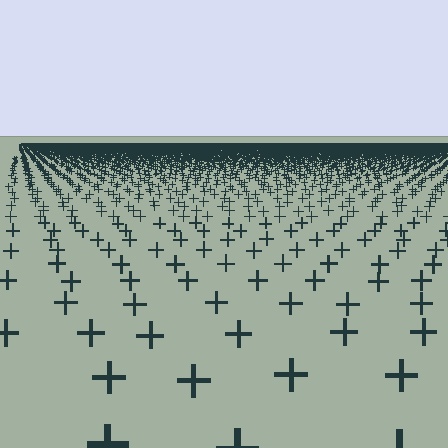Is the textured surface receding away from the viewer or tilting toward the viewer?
The surface is receding away from the viewer. Texture elements get smaller and denser toward the top.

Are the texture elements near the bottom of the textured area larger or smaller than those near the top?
Larger. Near the bottom, elements are closer to the viewer and appear at a bigger on-screen size.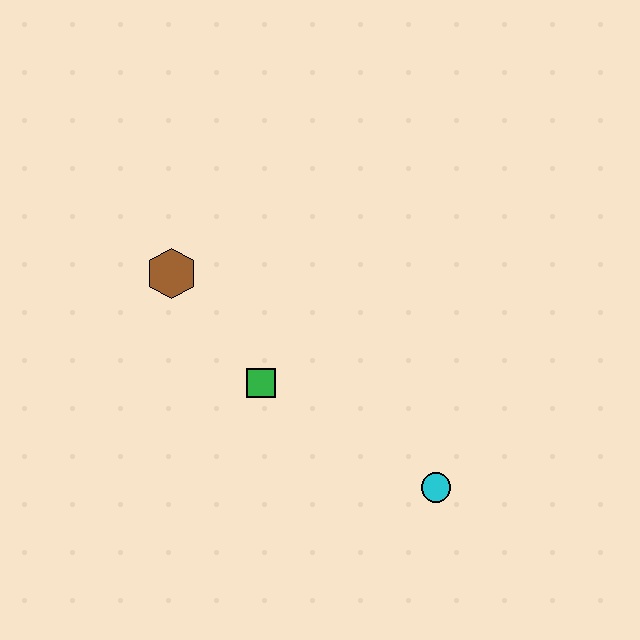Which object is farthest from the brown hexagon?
The cyan circle is farthest from the brown hexagon.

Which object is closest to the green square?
The brown hexagon is closest to the green square.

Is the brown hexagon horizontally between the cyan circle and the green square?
No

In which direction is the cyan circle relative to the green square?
The cyan circle is to the right of the green square.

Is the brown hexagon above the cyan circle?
Yes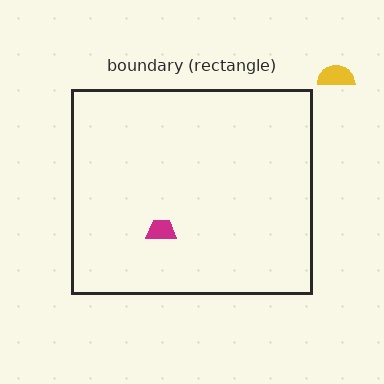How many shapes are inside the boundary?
1 inside, 1 outside.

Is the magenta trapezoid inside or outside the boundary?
Inside.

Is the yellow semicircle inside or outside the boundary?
Outside.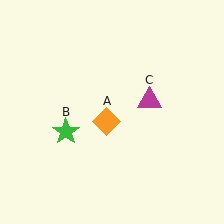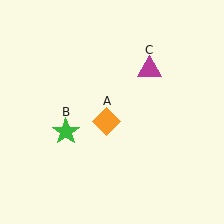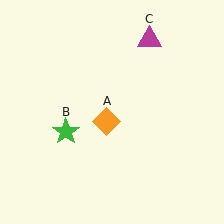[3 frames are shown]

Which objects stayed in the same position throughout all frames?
Orange diamond (object A) and green star (object B) remained stationary.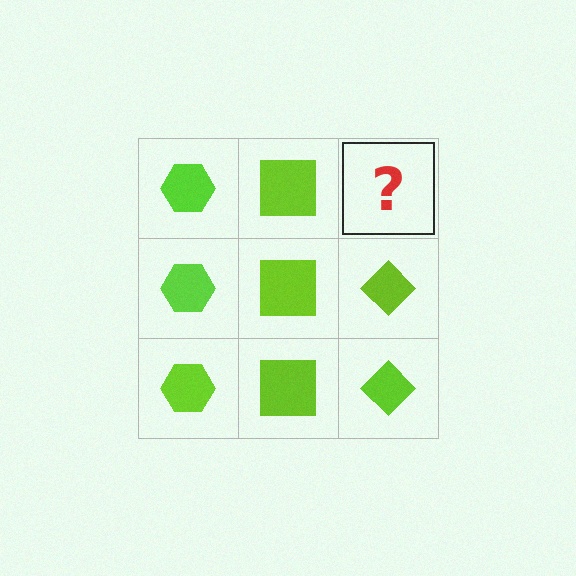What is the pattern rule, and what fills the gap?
The rule is that each column has a consistent shape. The gap should be filled with a lime diamond.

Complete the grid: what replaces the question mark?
The question mark should be replaced with a lime diamond.